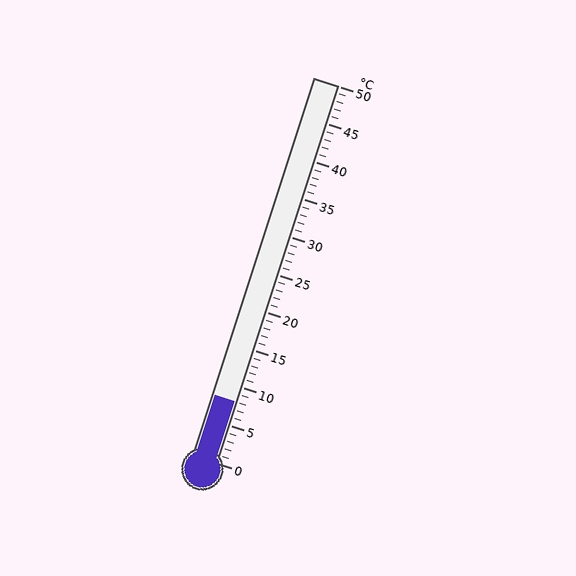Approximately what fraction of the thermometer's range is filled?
The thermometer is filled to approximately 15% of its range.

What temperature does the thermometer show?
The thermometer shows approximately 8°C.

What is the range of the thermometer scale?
The thermometer scale ranges from 0°C to 50°C.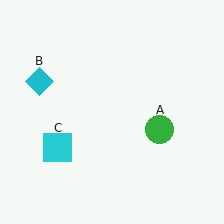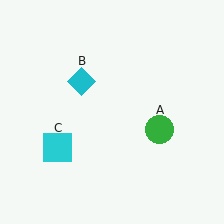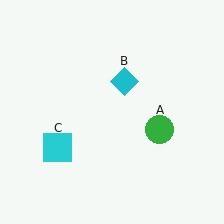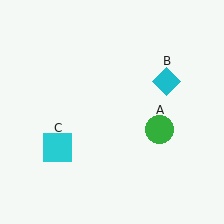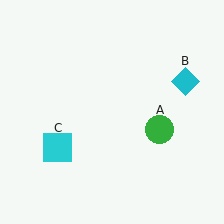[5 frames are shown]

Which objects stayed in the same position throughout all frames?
Green circle (object A) and cyan square (object C) remained stationary.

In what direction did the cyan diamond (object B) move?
The cyan diamond (object B) moved right.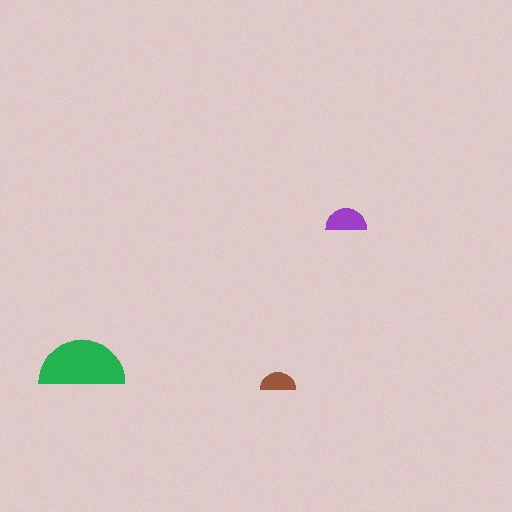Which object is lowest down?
The brown semicircle is bottommost.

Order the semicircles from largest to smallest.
the green one, the purple one, the brown one.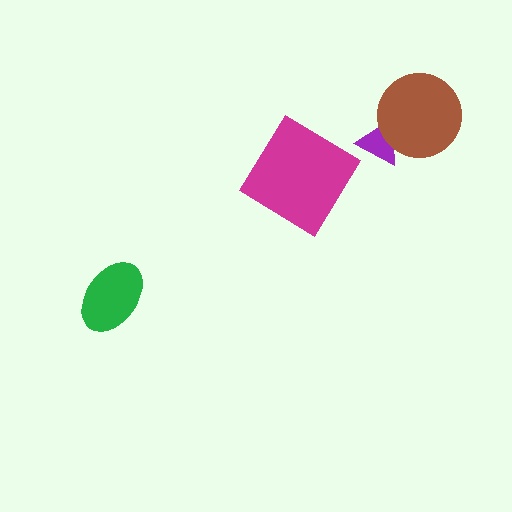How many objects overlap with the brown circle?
1 object overlaps with the brown circle.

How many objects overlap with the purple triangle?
1 object overlaps with the purple triangle.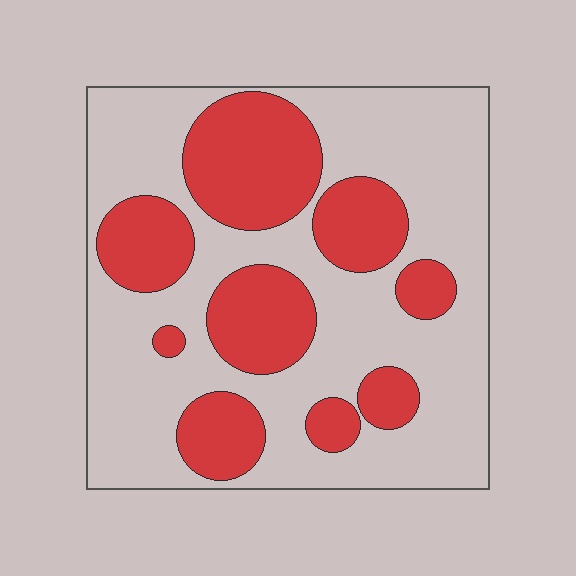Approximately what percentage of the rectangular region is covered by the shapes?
Approximately 35%.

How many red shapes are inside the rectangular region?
9.